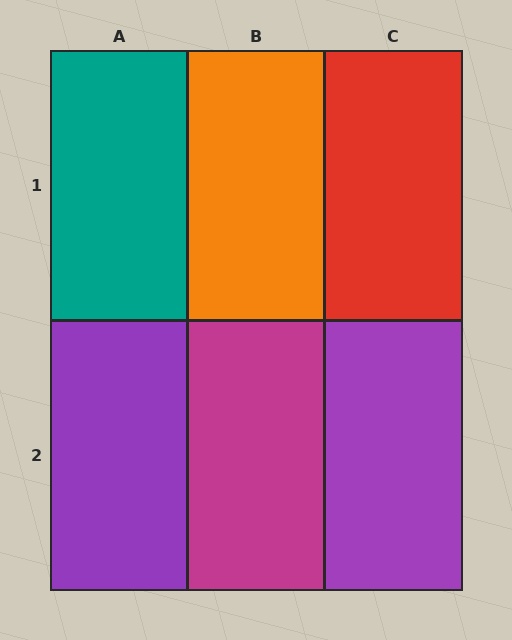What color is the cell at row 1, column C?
Red.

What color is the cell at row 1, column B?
Orange.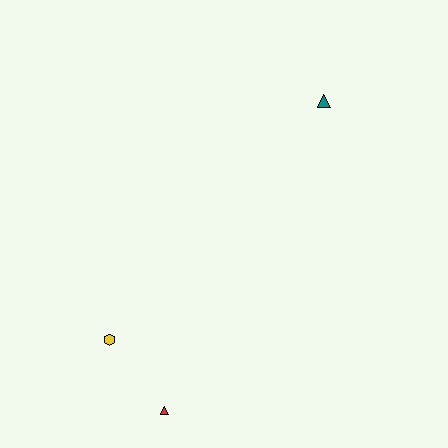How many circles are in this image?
There are no circles.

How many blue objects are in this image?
There are no blue objects.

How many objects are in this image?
There are 3 objects.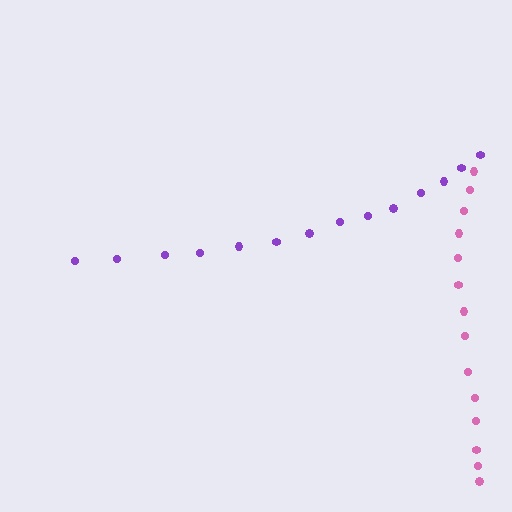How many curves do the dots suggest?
There are 2 distinct paths.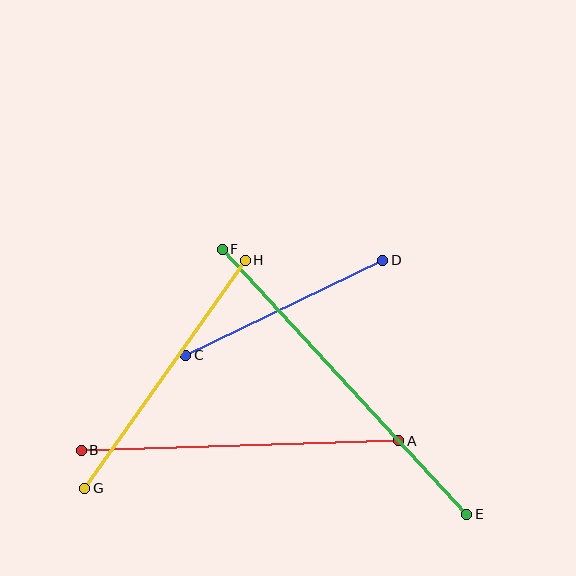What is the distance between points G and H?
The distance is approximately 279 pixels.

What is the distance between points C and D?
The distance is approximately 219 pixels.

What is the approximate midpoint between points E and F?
The midpoint is at approximately (345, 382) pixels.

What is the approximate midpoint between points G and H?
The midpoint is at approximately (165, 374) pixels.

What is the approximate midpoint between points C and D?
The midpoint is at approximately (284, 308) pixels.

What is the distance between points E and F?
The distance is approximately 360 pixels.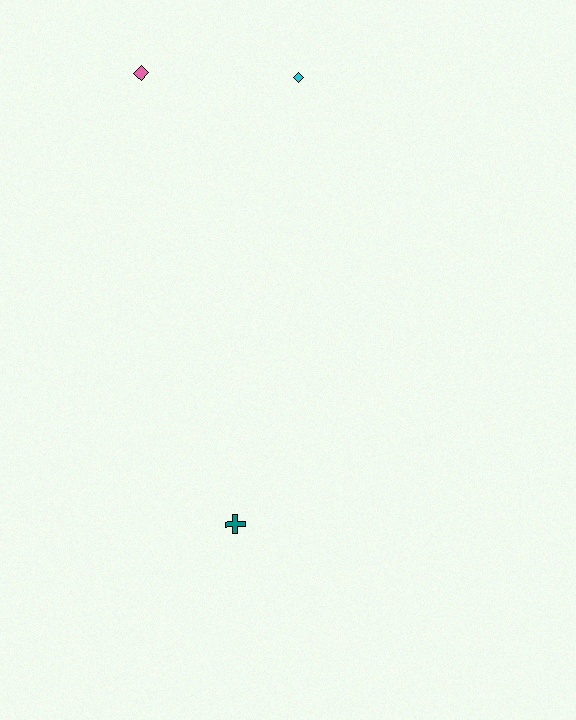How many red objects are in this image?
There are no red objects.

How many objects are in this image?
There are 3 objects.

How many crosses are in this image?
There is 1 cross.